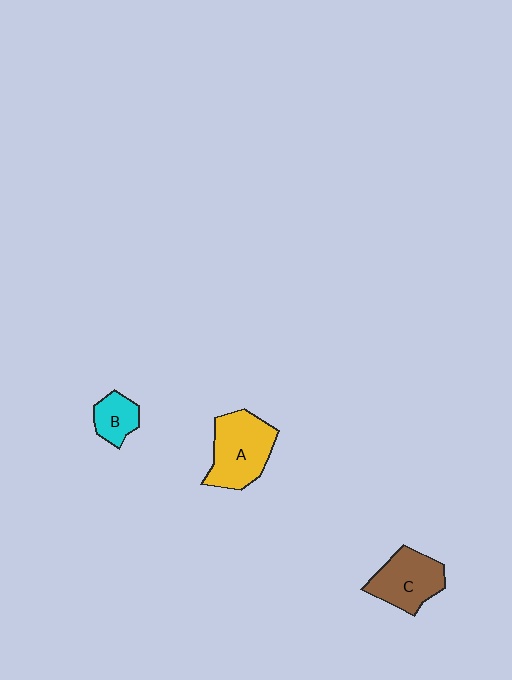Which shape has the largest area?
Shape A (yellow).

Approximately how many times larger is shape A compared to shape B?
Approximately 2.2 times.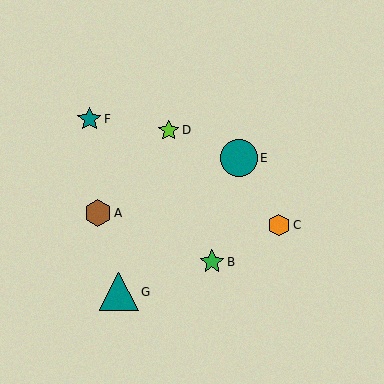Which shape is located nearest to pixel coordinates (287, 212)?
The orange hexagon (labeled C) at (279, 225) is nearest to that location.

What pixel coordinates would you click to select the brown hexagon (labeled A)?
Click at (98, 213) to select the brown hexagon A.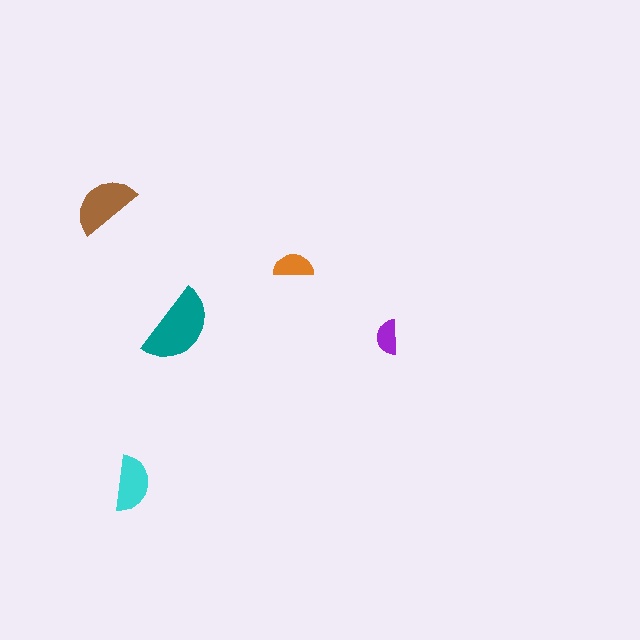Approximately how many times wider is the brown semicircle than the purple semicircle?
About 2 times wider.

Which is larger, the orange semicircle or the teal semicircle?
The teal one.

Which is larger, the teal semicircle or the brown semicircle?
The teal one.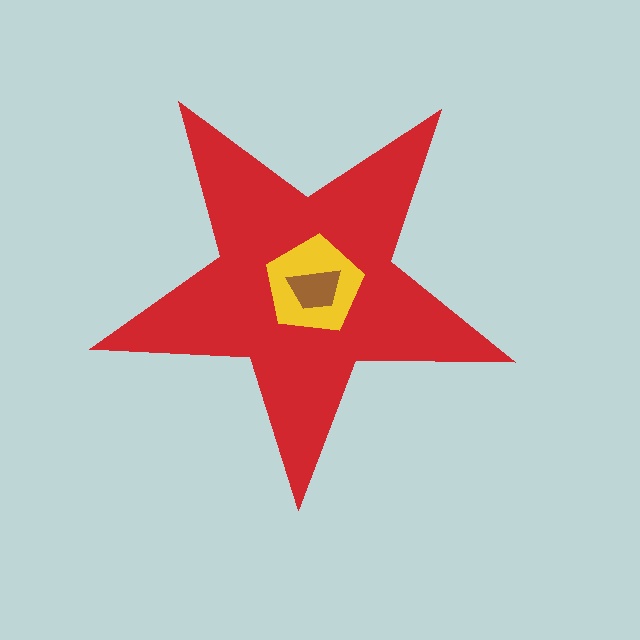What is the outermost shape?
The red star.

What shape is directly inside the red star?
The yellow pentagon.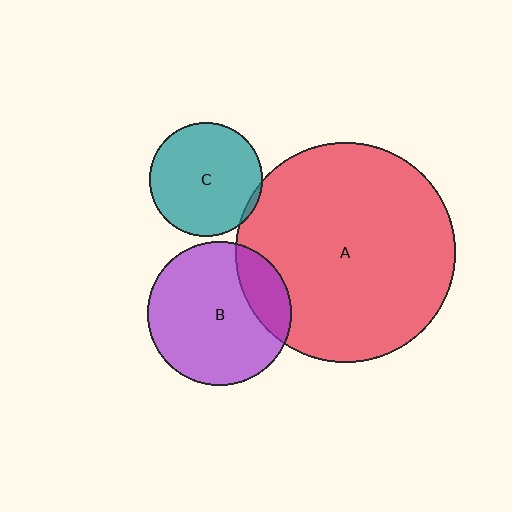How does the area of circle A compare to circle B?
Approximately 2.4 times.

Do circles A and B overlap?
Yes.